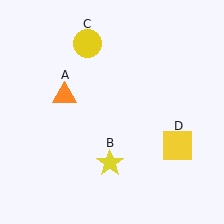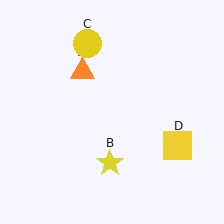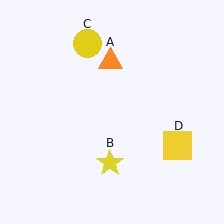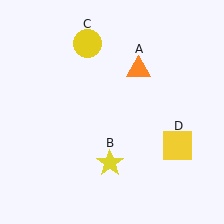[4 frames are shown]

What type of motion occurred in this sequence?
The orange triangle (object A) rotated clockwise around the center of the scene.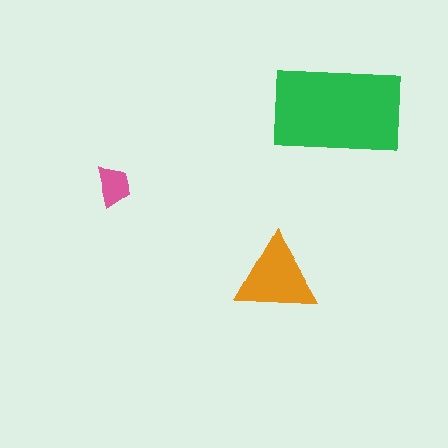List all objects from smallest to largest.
The pink trapezoid, the orange triangle, the green rectangle.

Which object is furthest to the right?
The green rectangle is rightmost.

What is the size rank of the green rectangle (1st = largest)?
1st.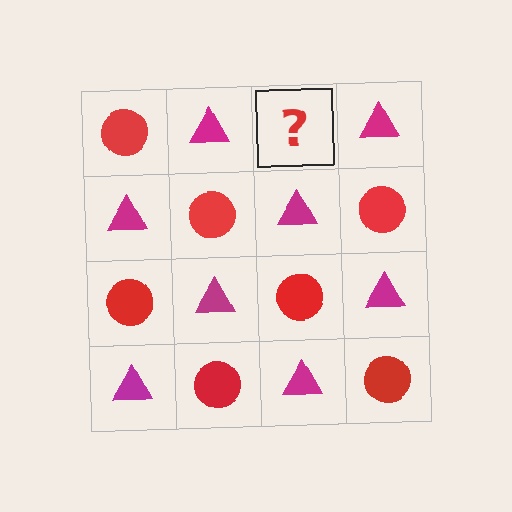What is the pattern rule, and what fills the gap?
The rule is that it alternates red circle and magenta triangle in a checkerboard pattern. The gap should be filled with a red circle.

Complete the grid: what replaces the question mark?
The question mark should be replaced with a red circle.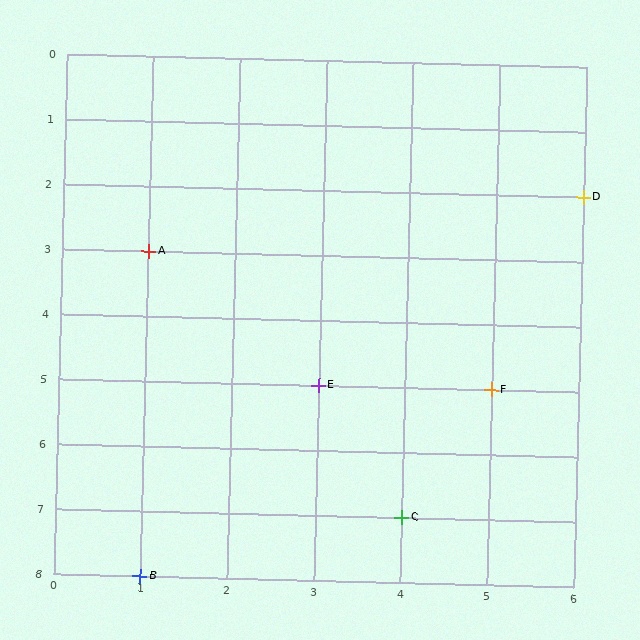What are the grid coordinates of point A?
Point A is at grid coordinates (1, 3).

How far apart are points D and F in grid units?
Points D and F are 1 column and 3 rows apart (about 3.2 grid units diagonally).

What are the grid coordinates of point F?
Point F is at grid coordinates (5, 5).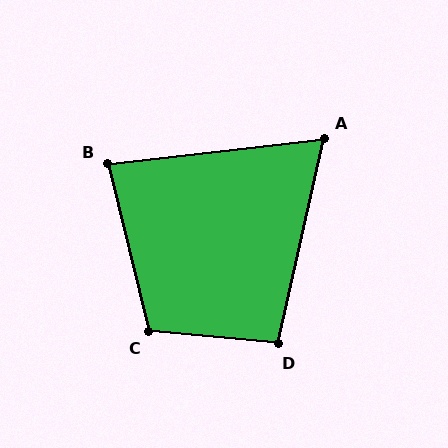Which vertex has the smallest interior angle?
A, at approximately 71 degrees.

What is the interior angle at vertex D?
Approximately 97 degrees (obtuse).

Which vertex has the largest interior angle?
C, at approximately 109 degrees.